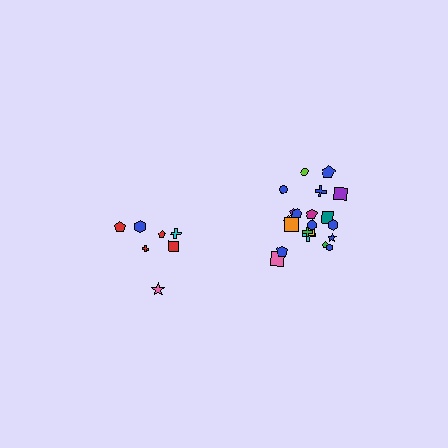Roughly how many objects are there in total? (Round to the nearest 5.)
Roughly 30 objects in total.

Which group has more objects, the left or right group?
The right group.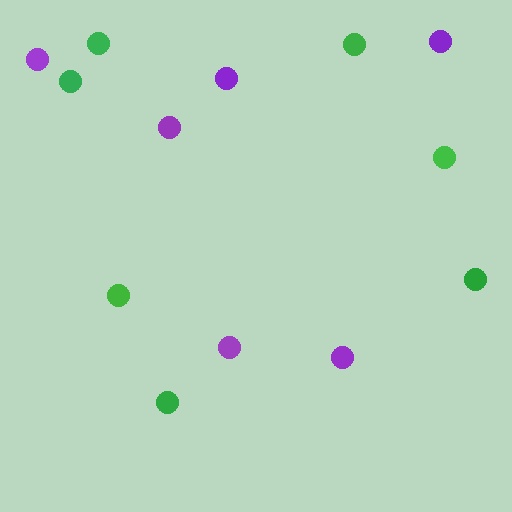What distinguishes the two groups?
There are 2 groups: one group of green circles (7) and one group of purple circles (6).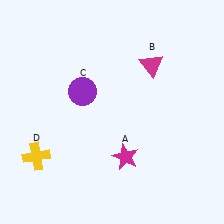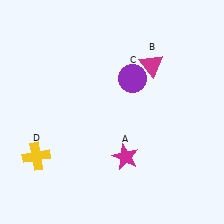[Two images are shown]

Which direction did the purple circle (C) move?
The purple circle (C) moved right.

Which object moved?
The purple circle (C) moved right.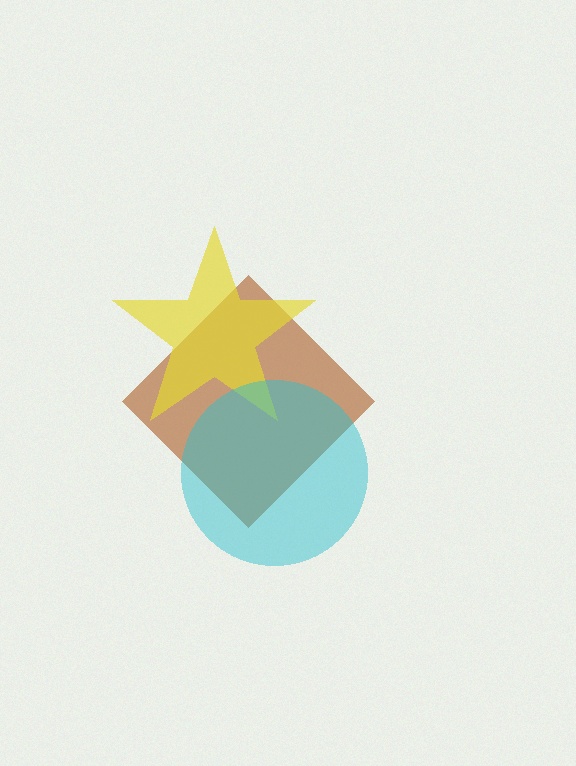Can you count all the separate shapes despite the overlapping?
Yes, there are 3 separate shapes.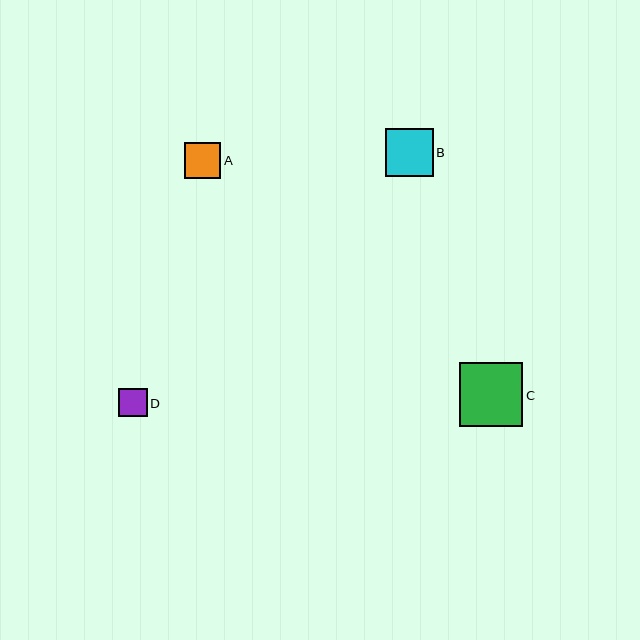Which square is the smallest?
Square D is the smallest with a size of approximately 28 pixels.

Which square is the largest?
Square C is the largest with a size of approximately 64 pixels.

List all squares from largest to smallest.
From largest to smallest: C, B, A, D.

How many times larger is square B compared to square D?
Square B is approximately 1.7 times the size of square D.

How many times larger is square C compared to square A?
Square C is approximately 1.7 times the size of square A.